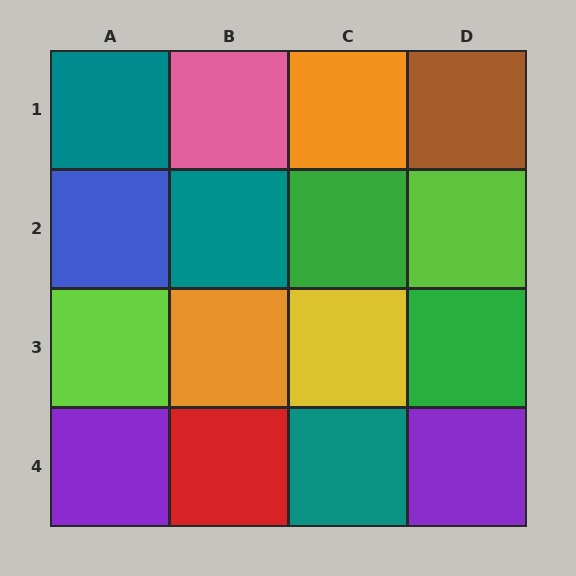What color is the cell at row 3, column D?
Green.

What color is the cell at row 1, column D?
Brown.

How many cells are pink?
1 cell is pink.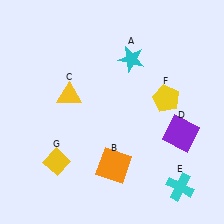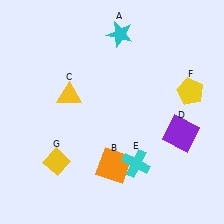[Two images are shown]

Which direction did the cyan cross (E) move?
The cyan cross (E) moved left.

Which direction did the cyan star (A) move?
The cyan star (A) moved up.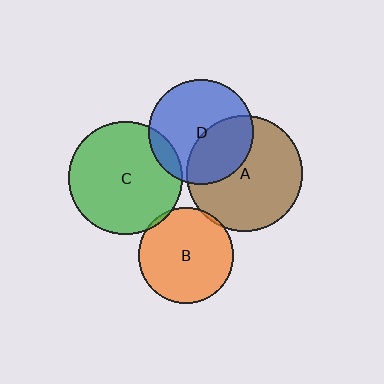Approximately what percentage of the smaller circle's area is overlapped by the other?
Approximately 5%.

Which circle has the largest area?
Circle A (brown).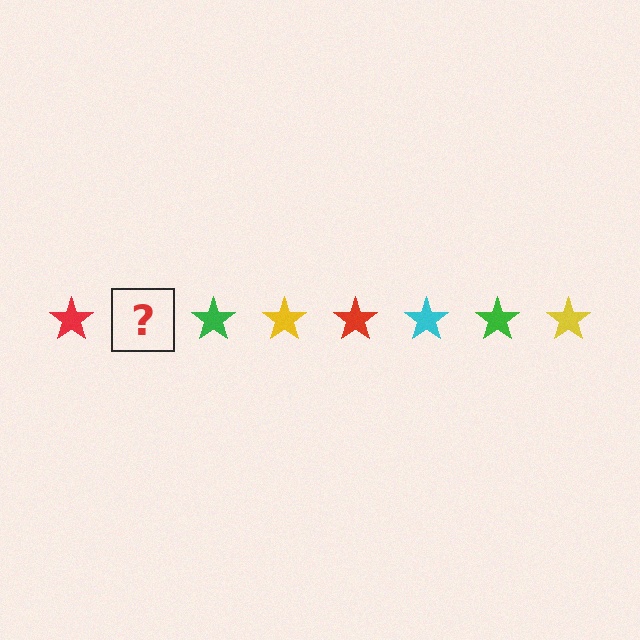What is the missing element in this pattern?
The missing element is a cyan star.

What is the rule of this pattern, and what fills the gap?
The rule is that the pattern cycles through red, cyan, green, yellow stars. The gap should be filled with a cyan star.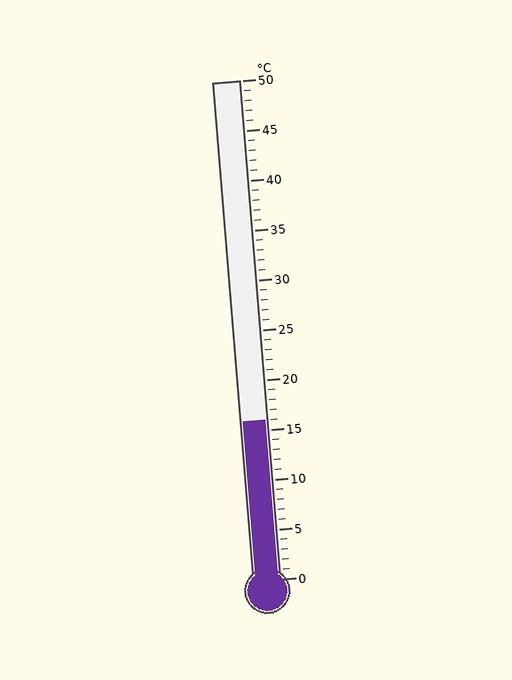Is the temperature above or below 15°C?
The temperature is above 15°C.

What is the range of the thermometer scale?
The thermometer scale ranges from 0°C to 50°C.